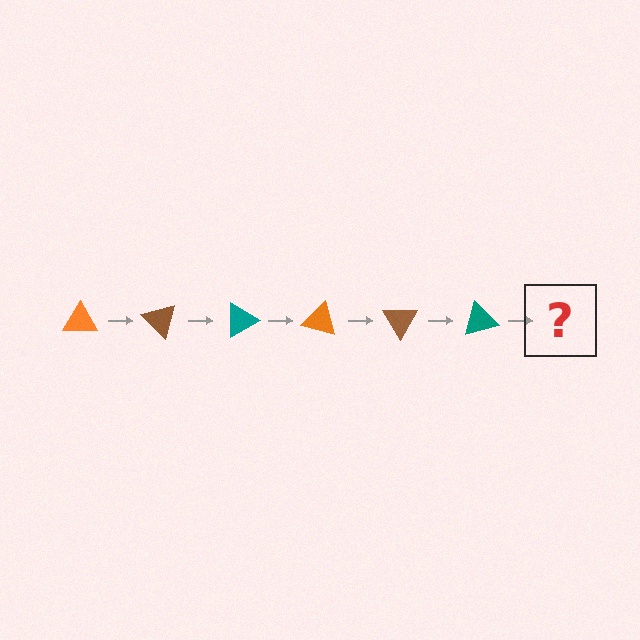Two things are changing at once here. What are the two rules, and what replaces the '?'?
The two rules are that it rotates 45 degrees each step and the color cycles through orange, brown, and teal. The '?' should be an orange triangle, rotated 270 degrees from the start.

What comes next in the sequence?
The next element should be an orange triangle, rotated 270 degrees from the start.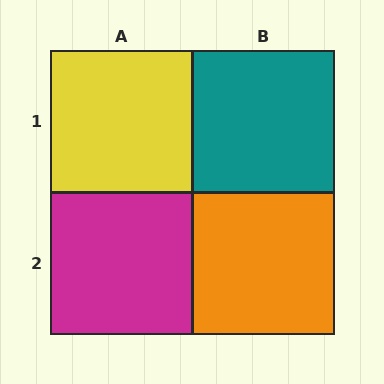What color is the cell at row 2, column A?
Magenta.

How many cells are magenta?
1 cell is magenta.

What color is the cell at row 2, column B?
Orange.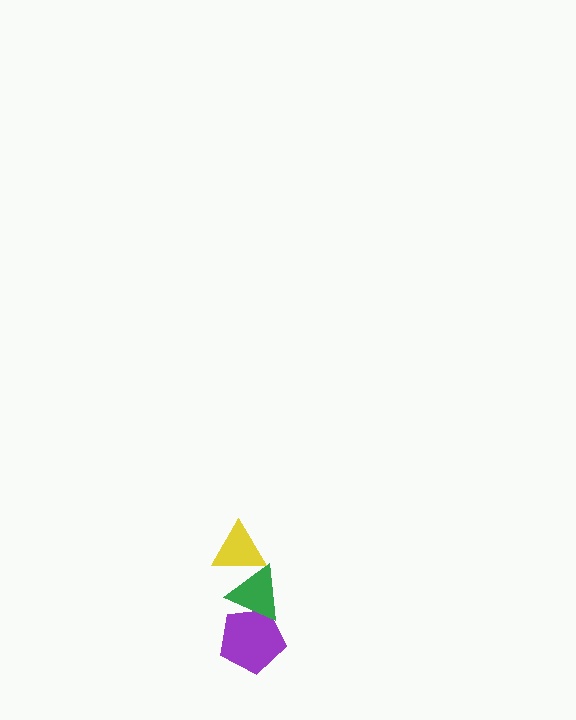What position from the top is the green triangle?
The green triangle is 2nd from the top.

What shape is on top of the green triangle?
The yellow triangle is on top of the green triangle.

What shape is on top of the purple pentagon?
The green triangle is on top of the purple pentagon.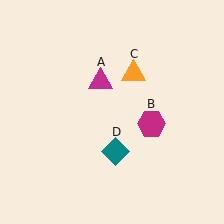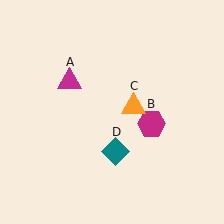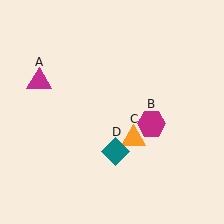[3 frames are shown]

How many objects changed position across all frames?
2 objects changed position: magenta triangle (object A), orange triangle (object C).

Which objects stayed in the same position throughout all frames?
Magenta hexagon (object B) and teal diamond (object D) remained stationary.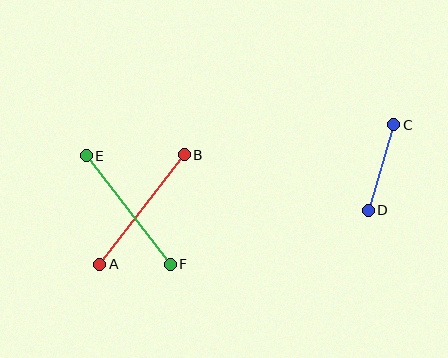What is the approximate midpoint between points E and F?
The midpoint is at approximately (128, 210) pixels.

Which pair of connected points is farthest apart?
Points A and B are farthest apart.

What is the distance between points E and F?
The distance is approximately 137 pixels.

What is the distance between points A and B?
The distance is approximately 138 pixels.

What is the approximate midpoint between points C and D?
The midpoint is at approximately (381, 167) pixels.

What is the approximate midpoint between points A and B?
The midpoint is at approximately (142, 209) pixels.